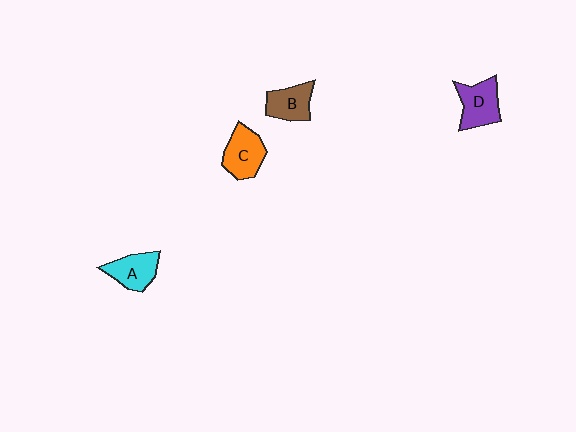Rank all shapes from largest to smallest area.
From largest to smallest: D (purple), C (orange), A (cyan), B (brown).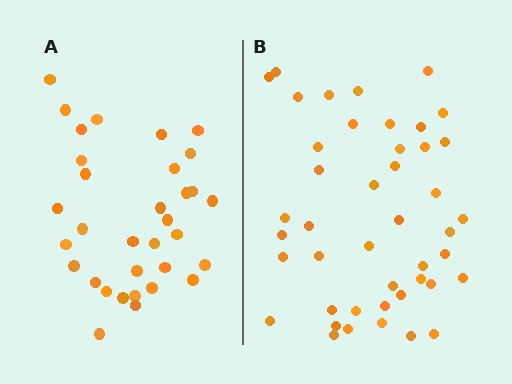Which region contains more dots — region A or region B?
Region B (the right region) has more dots.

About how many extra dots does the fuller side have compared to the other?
Region B has roughly 12 or so more dots than region A.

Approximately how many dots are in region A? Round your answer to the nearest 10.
About 30 dots. (The exact count is 33, which rounds to 30.)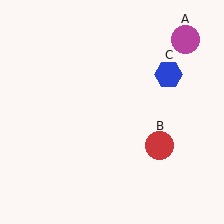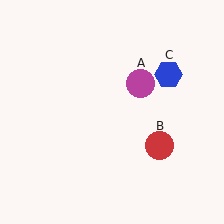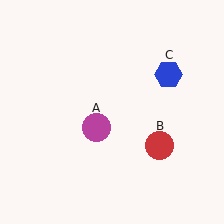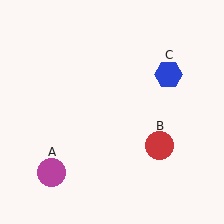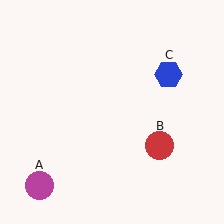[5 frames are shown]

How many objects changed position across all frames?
1 object changed position: magenta circle (object A).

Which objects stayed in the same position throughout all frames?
Red circle (object B) and blue hexagon (object C) remained stationary.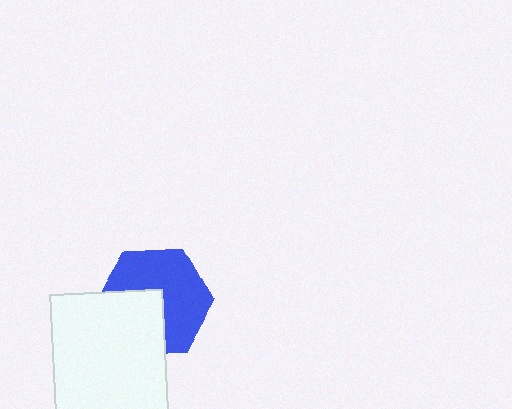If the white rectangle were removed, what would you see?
You would see the complete blue hexagon.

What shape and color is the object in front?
The object in front is a white rectangle.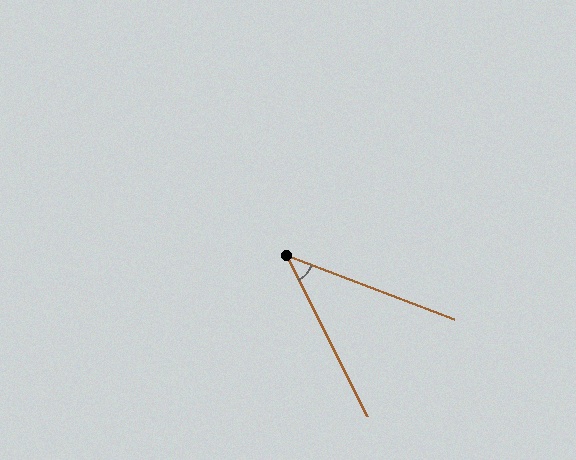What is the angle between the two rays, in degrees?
Approximately 42 degrees.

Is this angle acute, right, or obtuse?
It is acute.